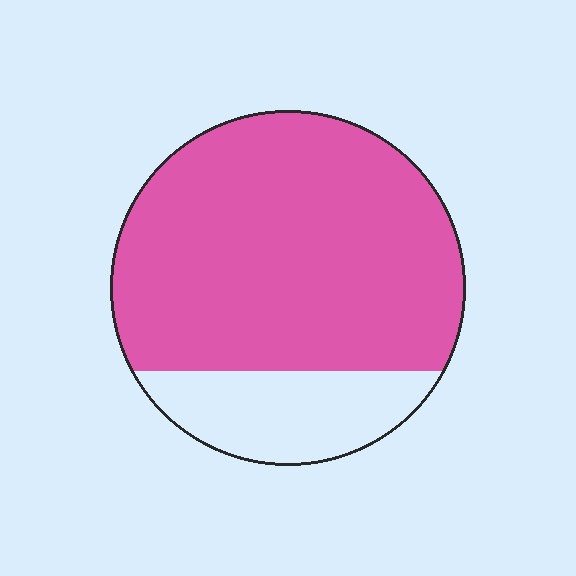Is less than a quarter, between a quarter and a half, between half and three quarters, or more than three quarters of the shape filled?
More than three quarters.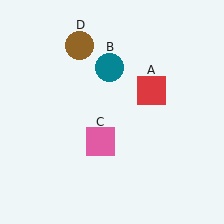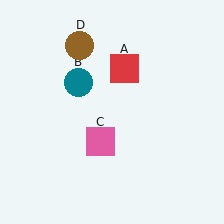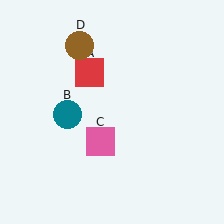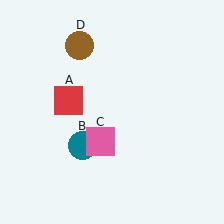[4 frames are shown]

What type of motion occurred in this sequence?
The red square (object A), teal circle (object B) rotated counterclockwise around the center of the scene.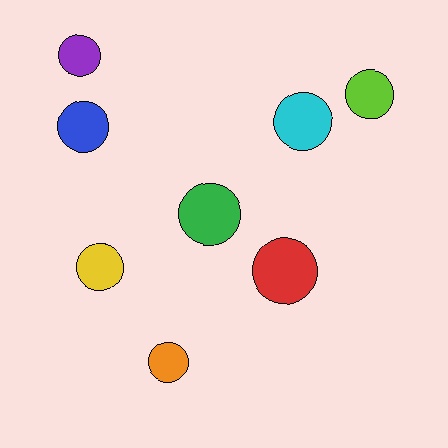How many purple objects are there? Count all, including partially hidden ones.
There is 1 purple object.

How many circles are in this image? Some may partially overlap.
There are 8 circles.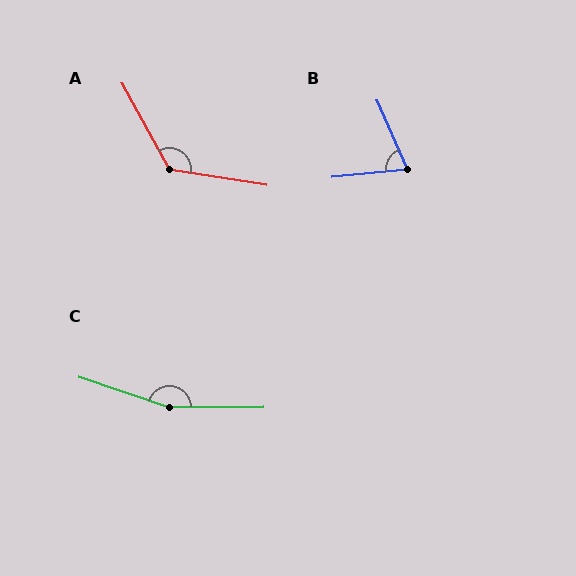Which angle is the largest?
C, at approximately 161 degrees.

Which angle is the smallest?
B, at approximately 72 degrees.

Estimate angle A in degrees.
Approximately 128 degrees.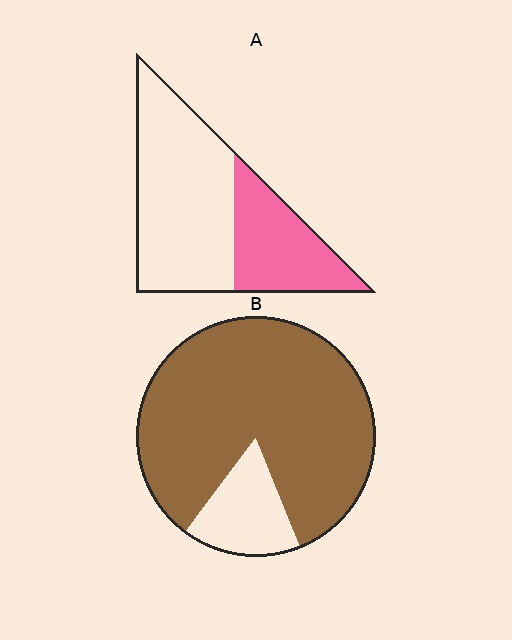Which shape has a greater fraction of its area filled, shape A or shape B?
Shape B.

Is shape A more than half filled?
No.